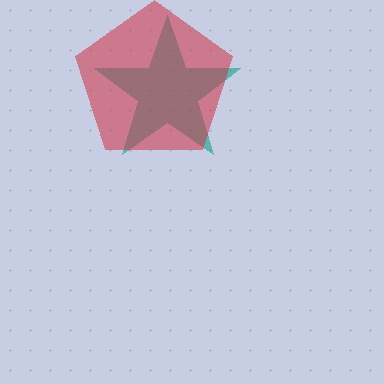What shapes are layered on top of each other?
The layered shapes are: a teal star, a red pentagon.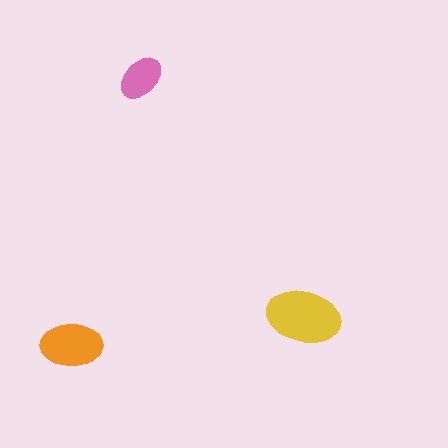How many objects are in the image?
There are 3 objects in the image.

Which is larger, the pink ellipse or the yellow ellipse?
The yellow one.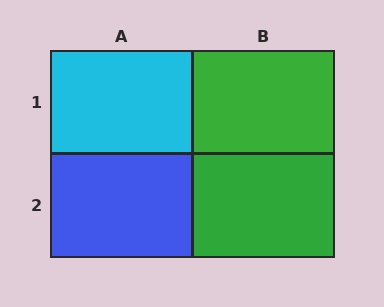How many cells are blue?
1 cell is blue.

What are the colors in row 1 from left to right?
Cyan, green.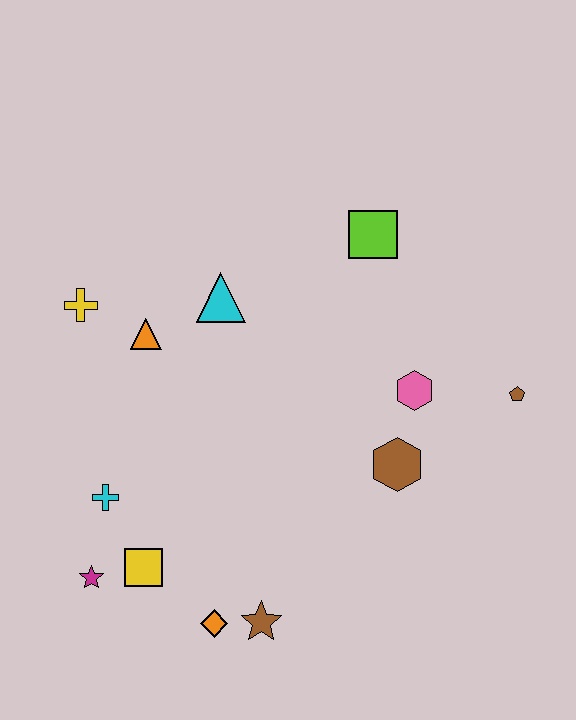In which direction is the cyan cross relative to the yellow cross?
The cyan cross is below the yellow cross.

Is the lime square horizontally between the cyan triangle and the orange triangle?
No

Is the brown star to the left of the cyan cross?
No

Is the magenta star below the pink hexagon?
Yes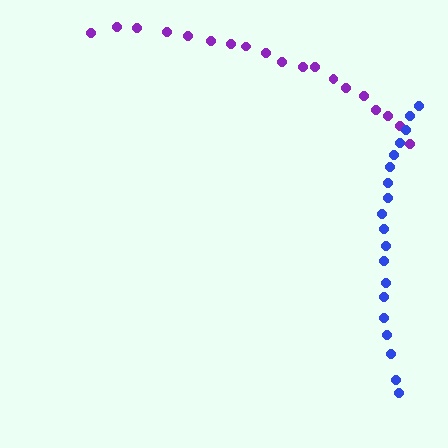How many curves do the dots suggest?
There are 2 distinct paths.